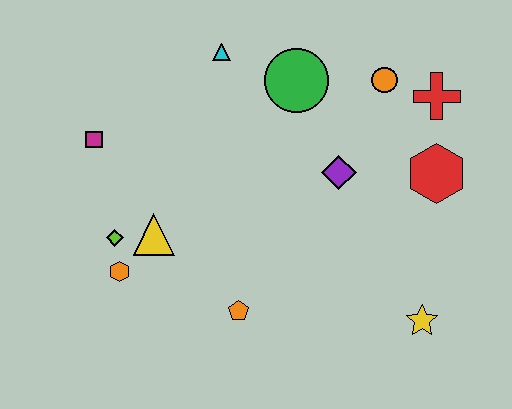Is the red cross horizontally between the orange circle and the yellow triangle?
No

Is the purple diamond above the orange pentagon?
Yes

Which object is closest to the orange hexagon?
The lime diamond is closest to the orange hexagon.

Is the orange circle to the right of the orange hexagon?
Yes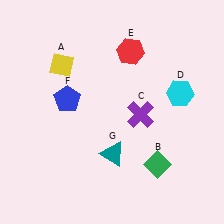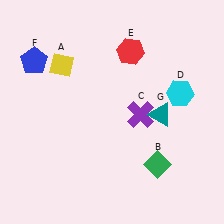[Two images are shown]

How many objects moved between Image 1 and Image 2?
2 objects moved between the two images.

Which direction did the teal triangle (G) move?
The teal triangle (G) moved right.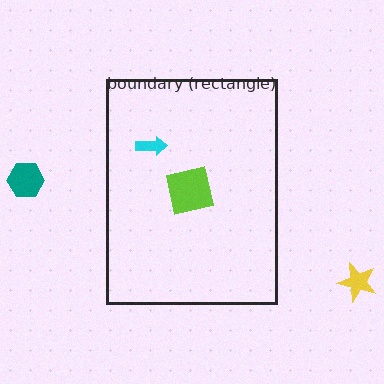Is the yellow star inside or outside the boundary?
Outside.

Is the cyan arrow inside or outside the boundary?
Inside.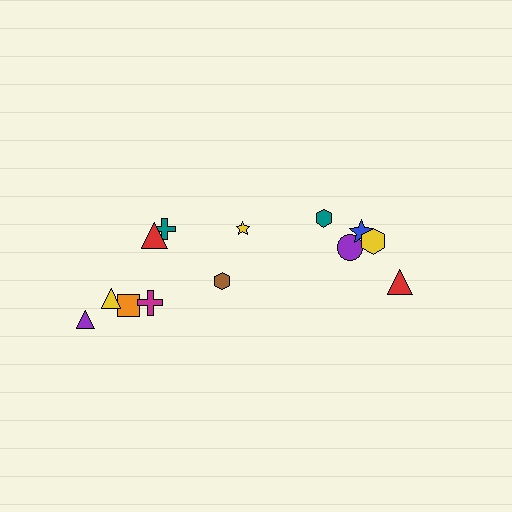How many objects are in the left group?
There are 8 objects.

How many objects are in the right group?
There are 5 objects.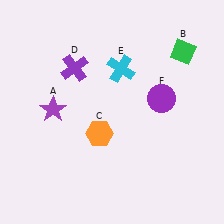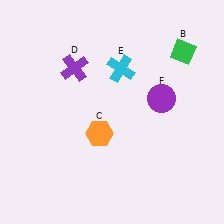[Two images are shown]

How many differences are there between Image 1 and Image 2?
There is 1 difference between the two images.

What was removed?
The purple star (A) was removed in Image 2.